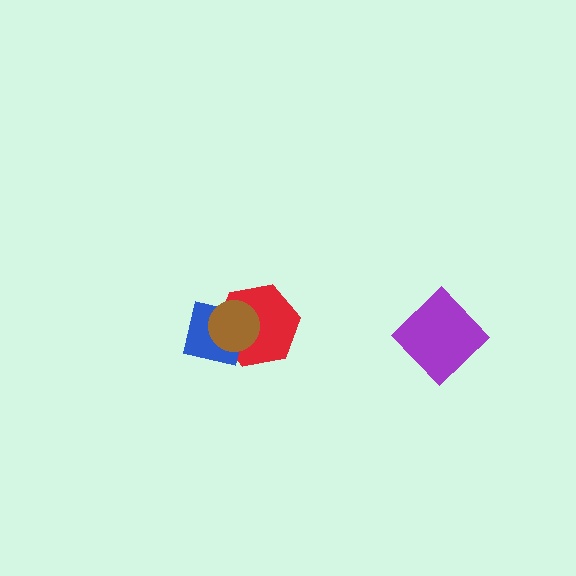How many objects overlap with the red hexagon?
2 objects overlap with the red hexagon.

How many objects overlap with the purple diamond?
0 objects overlap with the purple diamond.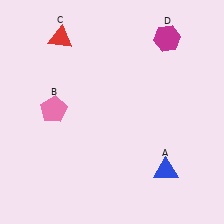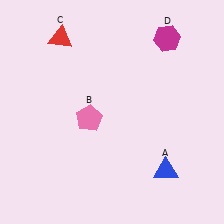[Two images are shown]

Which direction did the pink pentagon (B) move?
The pink pentagon (B) moved right.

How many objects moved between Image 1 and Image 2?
1 object moved between the two images.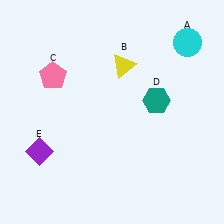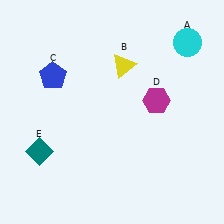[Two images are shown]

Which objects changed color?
C changed from pink to blue. D changed from teal to magenta. E changed from purple to teal.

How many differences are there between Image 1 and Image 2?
There are 3 differences between the two images.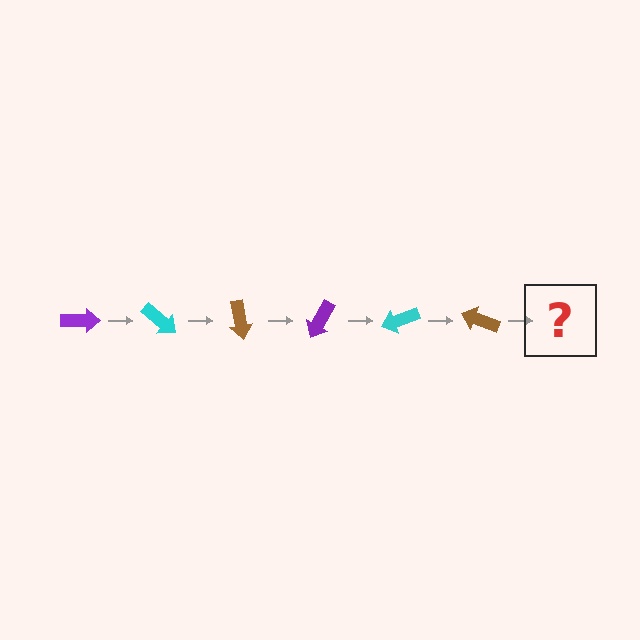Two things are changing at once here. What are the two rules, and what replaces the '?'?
The two rules are that it rotates 40 degrees each step and the color cycles through purple, cyan, and brown. The '?' should be a purple arrow, rotated 240 degrees from the start.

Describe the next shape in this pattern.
It should be a purple arrow, rotated 240 degrees from the start.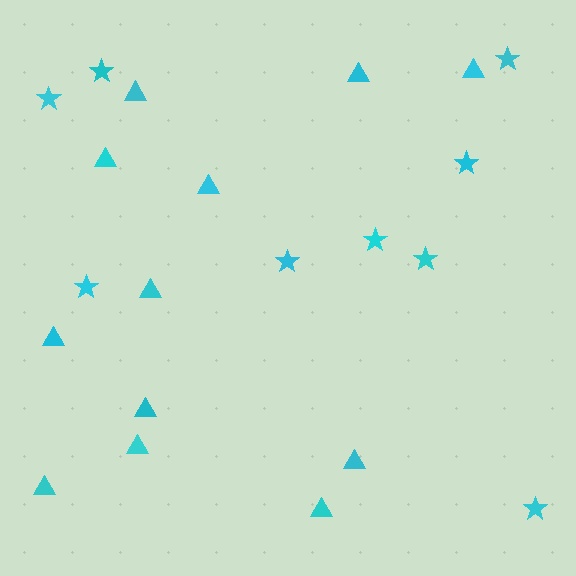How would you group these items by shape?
There are 2 groups: one group of triangles (12) and one group of stars (9).